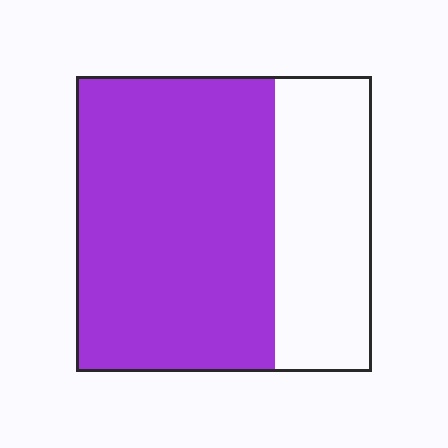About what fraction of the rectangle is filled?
About two thirds (2/3).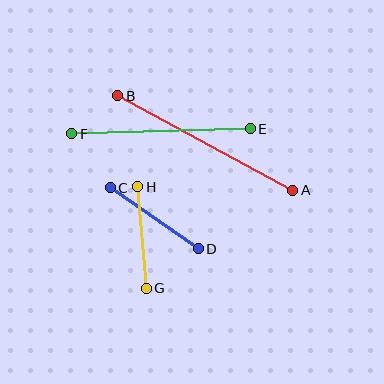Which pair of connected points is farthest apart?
Points A and B are farthest apart.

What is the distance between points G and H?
The distance is approximately 102 pixels.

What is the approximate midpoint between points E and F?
The midpoint is at approximately (161, 131) pixels.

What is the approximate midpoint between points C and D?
The midpoint is at approximately (154, 218) pixels.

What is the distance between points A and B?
The distance is approximately 199 pixels.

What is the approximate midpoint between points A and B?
The midpoint is at approximately (205, 143) pixels.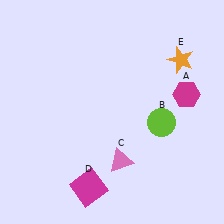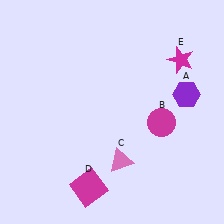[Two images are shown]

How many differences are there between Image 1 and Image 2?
There are 3 differences between the two images.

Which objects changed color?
A changed from magenta to purple. B changed from lime to magenta. E changed from orange to magenta.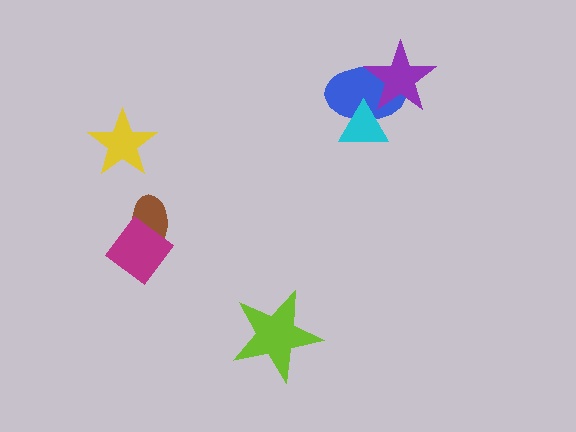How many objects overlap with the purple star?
2 objects overlap with the purple star.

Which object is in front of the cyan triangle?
The purple star is in front of the cyan triangle.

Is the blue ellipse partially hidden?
Yes, it is partially covered by another shape.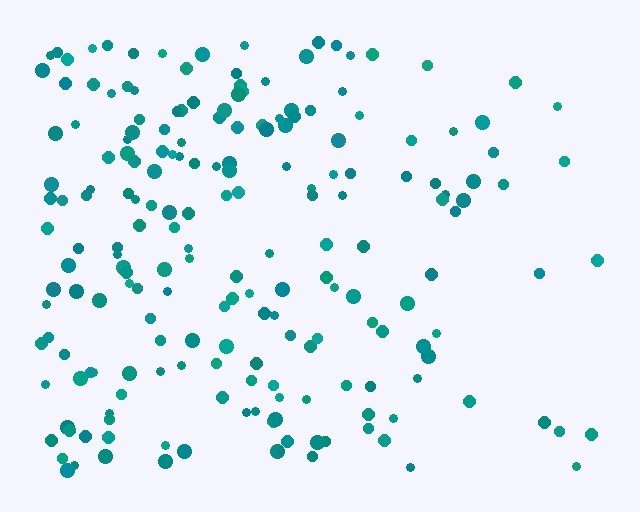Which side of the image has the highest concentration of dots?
The left.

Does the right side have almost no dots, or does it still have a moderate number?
Still a moderate number, just noticeably fewer than the left.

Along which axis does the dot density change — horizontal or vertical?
Horizontal.